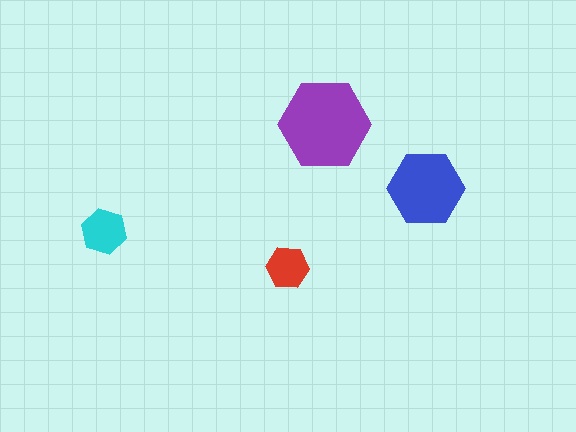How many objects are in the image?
There are 4 objects in the image.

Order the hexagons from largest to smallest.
the purple one, the blue one, the cyan one, the red one.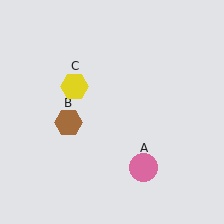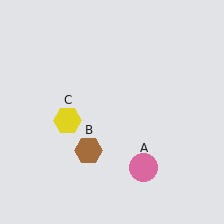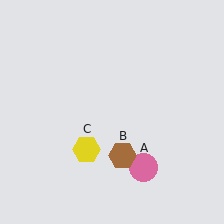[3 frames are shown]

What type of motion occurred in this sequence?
The brown hexagon (object B), yellow hexagon (object C) rotated counterclockwise around the center of the scene.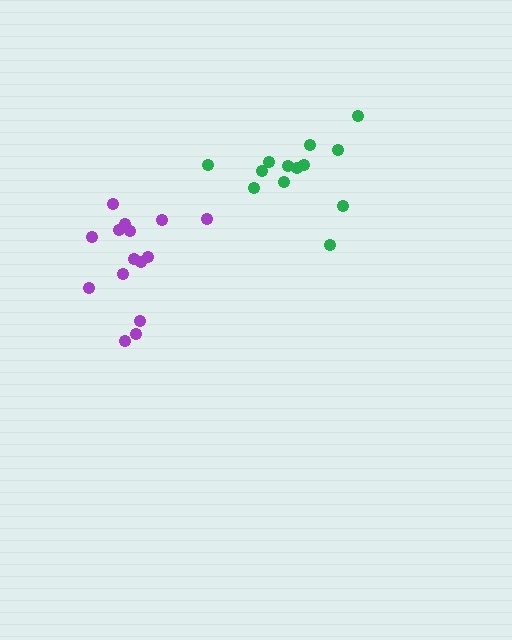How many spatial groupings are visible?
There are 2 spatial groupings.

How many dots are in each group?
Group 1: 15 dots, Group 2: 13 dots (28 total).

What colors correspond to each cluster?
The clusters are colored: purple, green.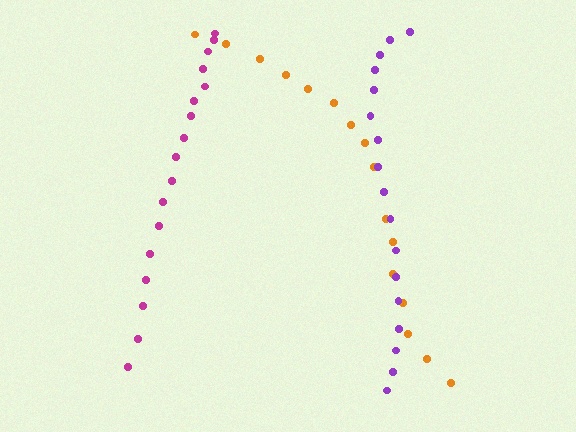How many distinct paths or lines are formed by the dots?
There are 3 distinct paths.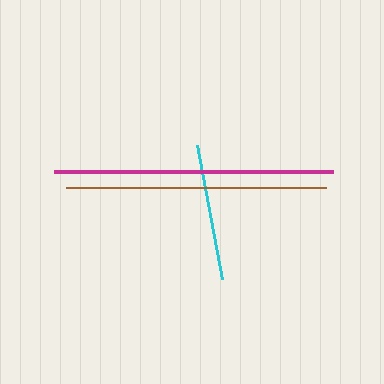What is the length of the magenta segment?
The magenta segment is approximately 279 pixels long.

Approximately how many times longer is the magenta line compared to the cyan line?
The magenta line is approximately 2.1 times the length of the cyan line.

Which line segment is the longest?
The magenta line is the longest at approximately 279 pixels.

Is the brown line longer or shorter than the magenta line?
The magenta line is longer than the brown line.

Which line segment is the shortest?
The cyan line is the shortest at approximately 136 pixels.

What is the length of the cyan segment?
The cyan segment is approximately 136 pixels long.